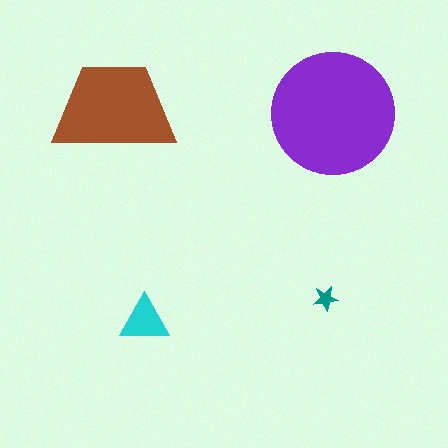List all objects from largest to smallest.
The purple circle, the brown trapezoid, the cyan triangle, the teal star.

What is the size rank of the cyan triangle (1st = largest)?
3rd.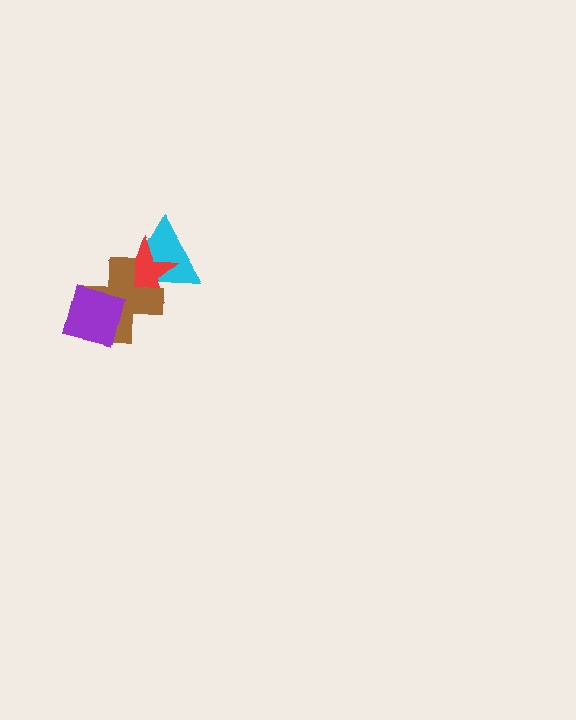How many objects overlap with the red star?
2 objects overlap with the red star.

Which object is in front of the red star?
The brown cross is in front of the red star.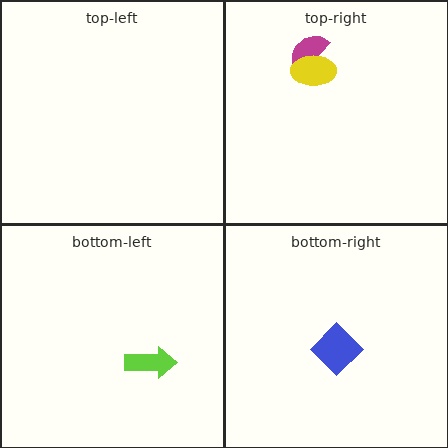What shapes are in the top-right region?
The magenta semicircle, the yellow ellipse.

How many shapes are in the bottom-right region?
1.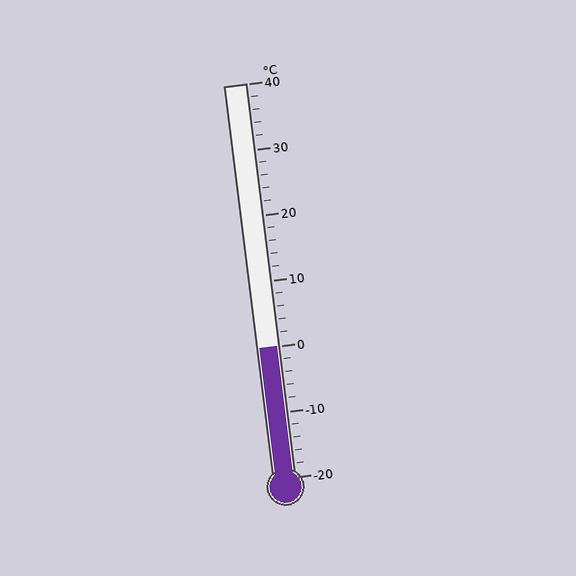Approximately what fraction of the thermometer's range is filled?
The thermometer is filled to approximately 35% of its range.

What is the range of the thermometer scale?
The thermometer scale ranges from -20°C to 40°C.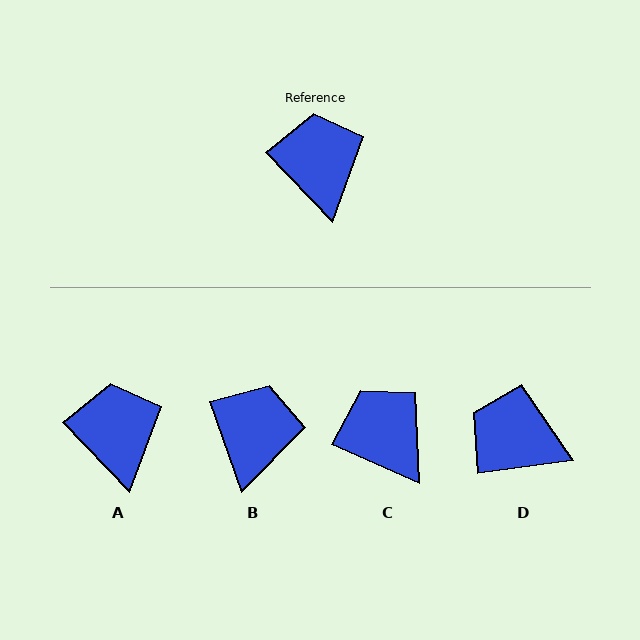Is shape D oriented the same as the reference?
No, it is off by about 54 degrees.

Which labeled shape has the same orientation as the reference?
A.